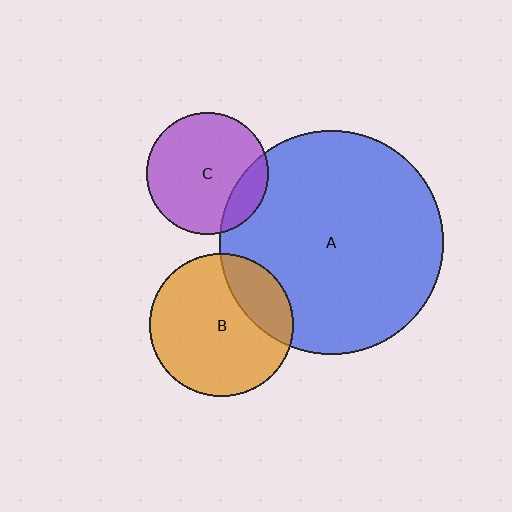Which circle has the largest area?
Circle A (blue).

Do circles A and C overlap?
Yes.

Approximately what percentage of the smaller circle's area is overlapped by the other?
Approximately 15%.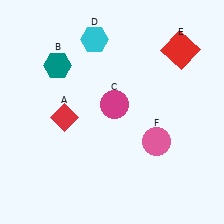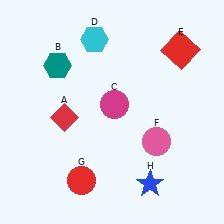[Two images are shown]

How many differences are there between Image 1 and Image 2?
There are 2 differences between the two images.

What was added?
A red circle (G), a blue star (H) were added in Image 2.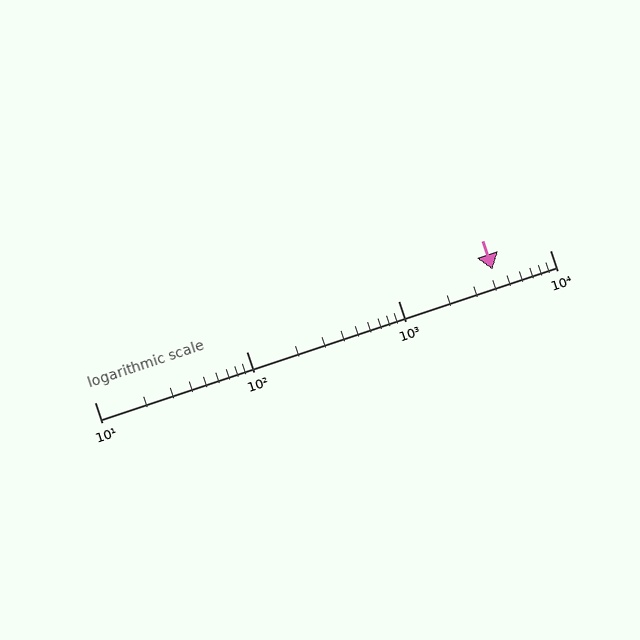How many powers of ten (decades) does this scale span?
The scale spans 3 decades, from 10 to 10000.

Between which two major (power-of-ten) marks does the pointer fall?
The pointer is between 1000 and 10000.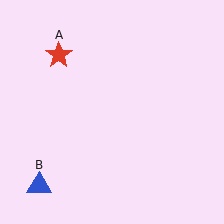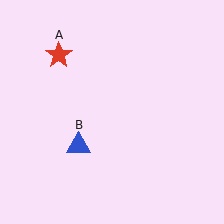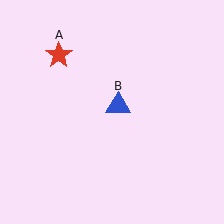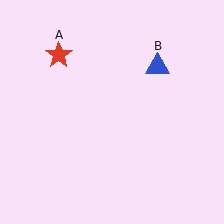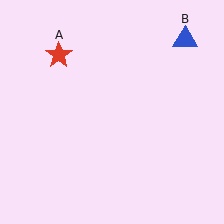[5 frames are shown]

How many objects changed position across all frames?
1 object changed position: blue triangle (object B).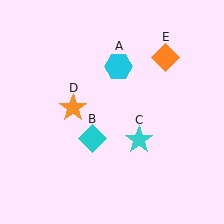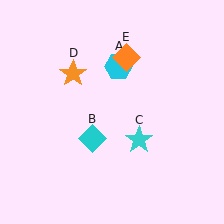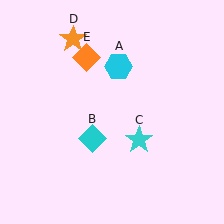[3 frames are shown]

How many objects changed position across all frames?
2 objects changed position: orange star (object D), orange diamond (object E).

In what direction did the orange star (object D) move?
The orange star (object D) moved up.